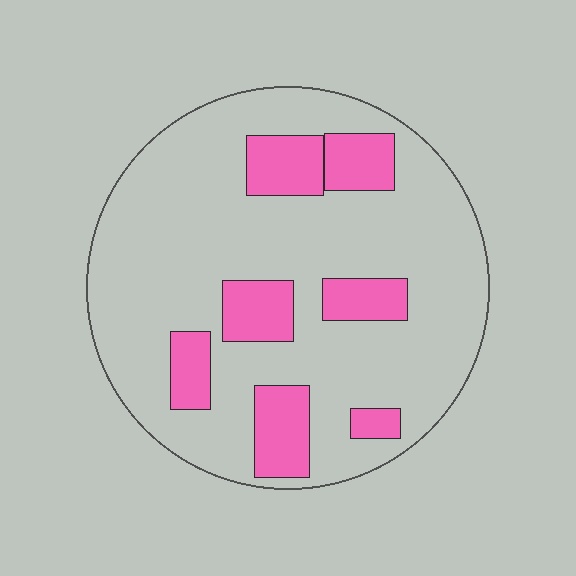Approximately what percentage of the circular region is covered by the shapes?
Approximately 20%.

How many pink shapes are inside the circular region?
7.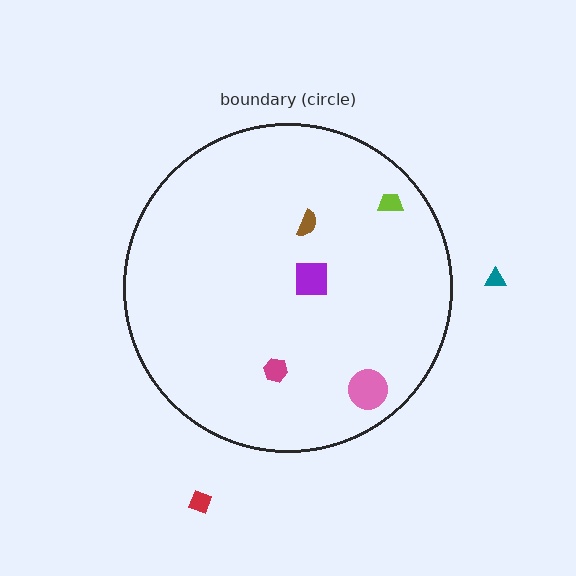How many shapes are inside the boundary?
5 inside, 2 outside.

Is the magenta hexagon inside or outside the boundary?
Inside.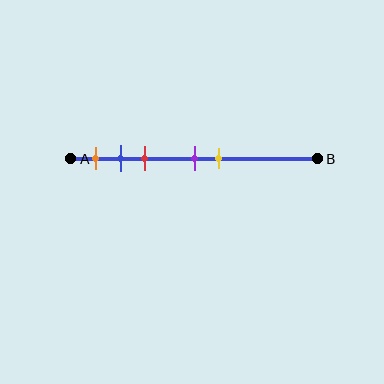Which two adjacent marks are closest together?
The blue and red marks are the closest adjacent pair.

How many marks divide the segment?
There are 5 marks dividing the segment.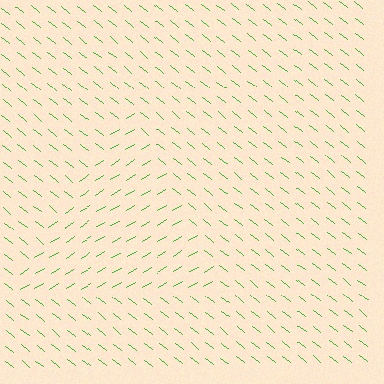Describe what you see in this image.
The image is filled with small green line segments. A triangle region in the image has lines oriented differently from the surrounding lines, creating a visible texture boundary.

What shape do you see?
I see a triangle.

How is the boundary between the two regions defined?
The boundary is defined purely by a change in line orientation (approximately 70 degrees difference). All lines are the same color and thickness.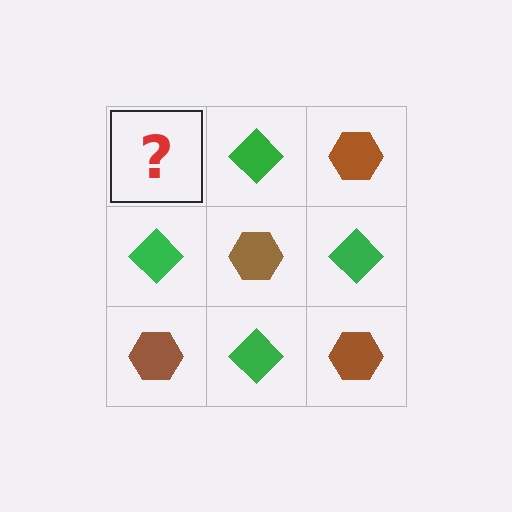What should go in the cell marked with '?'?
The missing cell should contain a brown hexagon.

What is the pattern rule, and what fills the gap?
The rule is that it alternates brown hexagon and green diamond in a checkerboard pattern. The gap should be filled with a brown hexagon.